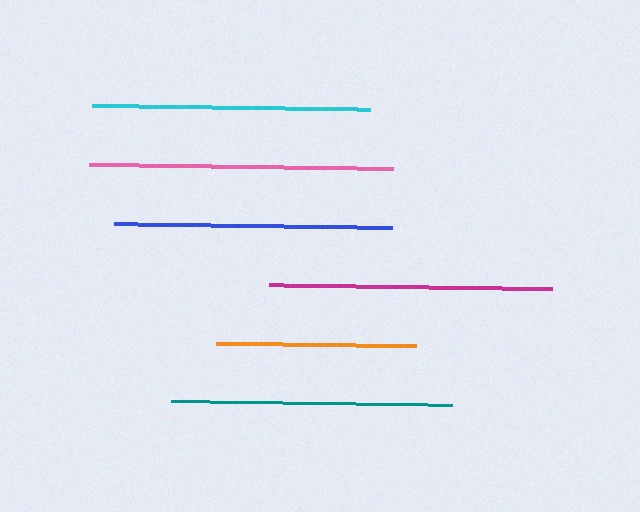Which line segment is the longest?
The pink line is the longest at approximately 305 pixels.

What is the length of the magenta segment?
The magenta segment is approximately 283 pixels long.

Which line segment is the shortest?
The orange line is the shortest at approximately 200 pixels.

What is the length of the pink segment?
The pink segment is approximately 305 pixels long.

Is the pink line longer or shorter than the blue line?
The pink line is longer than the blue line.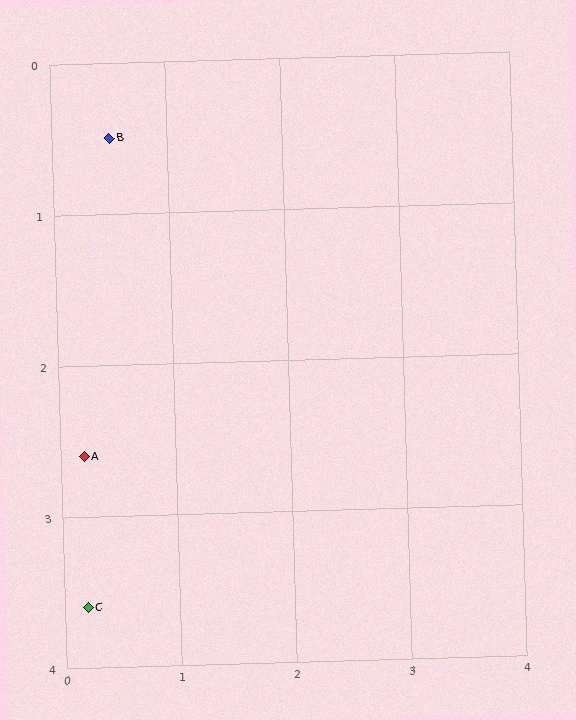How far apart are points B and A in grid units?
Points B and A are about 2.1 grid units apart.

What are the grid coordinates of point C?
Point C is at approximately (0.2, 3.6).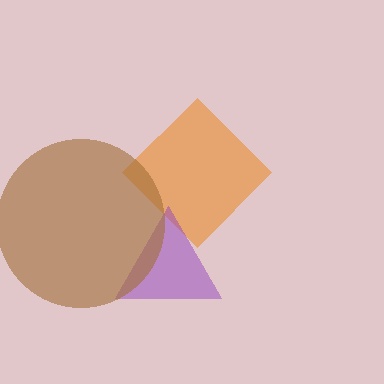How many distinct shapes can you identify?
There are 3 distinct shapes: an orange diamond, a purple triangle, a brown circle.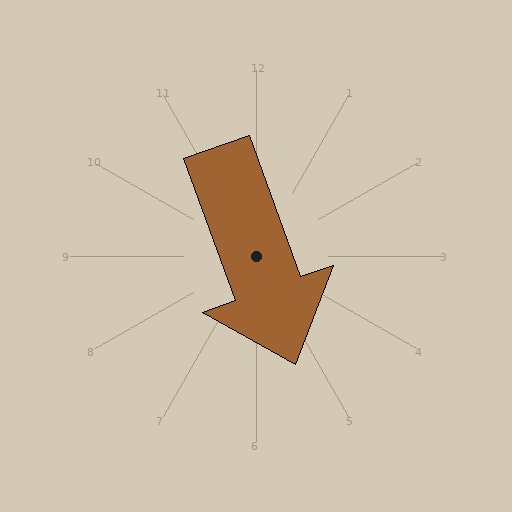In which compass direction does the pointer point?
South.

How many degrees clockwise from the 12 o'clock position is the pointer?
Approximately 160 degrees.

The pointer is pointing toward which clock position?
Roughly 5 o'clock.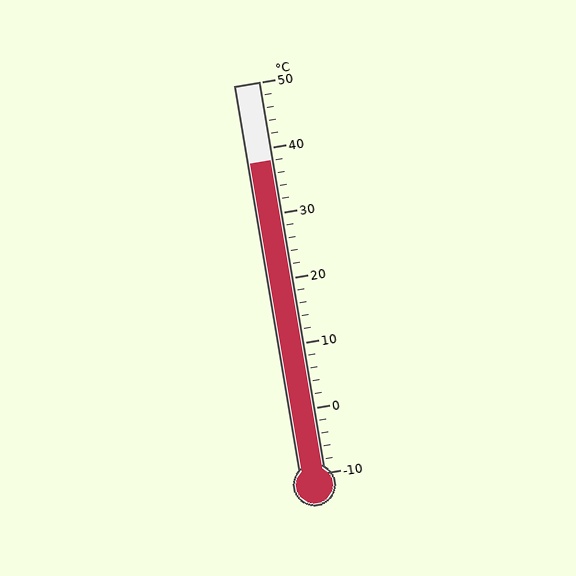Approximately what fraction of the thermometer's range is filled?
The thermometer is filled to approximately 80% of its range.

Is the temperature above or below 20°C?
The temperature is above 20°C.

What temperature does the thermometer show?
The thermometer shows approximately 38°C.